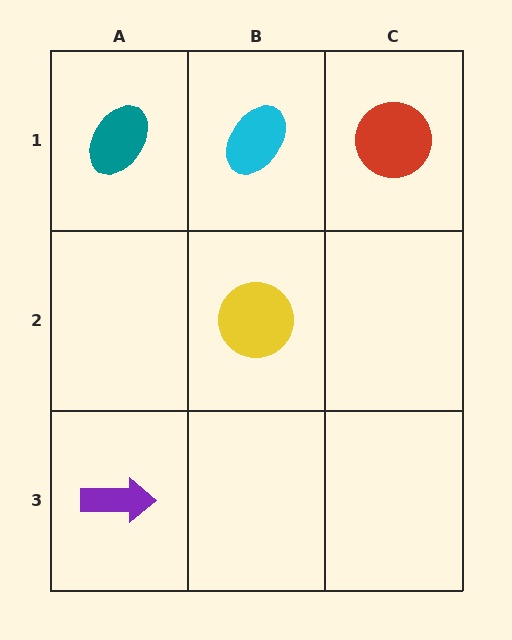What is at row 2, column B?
A yellow circle.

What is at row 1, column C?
A red circle.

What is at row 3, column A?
A purple arrow.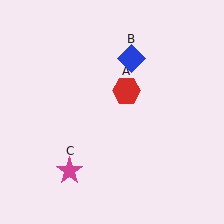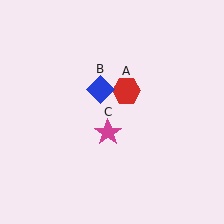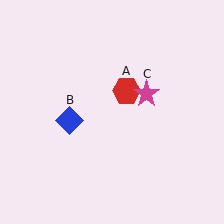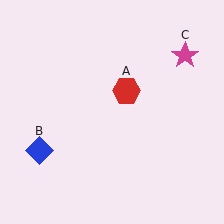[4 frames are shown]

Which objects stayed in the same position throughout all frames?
Red hexagon (object A) remained stationary.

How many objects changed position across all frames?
2 objects changed position: blue diamond (object B), magenta star (object C).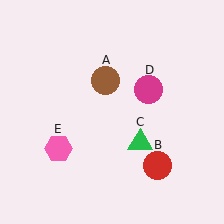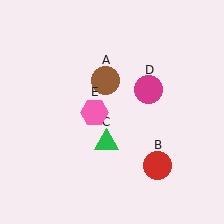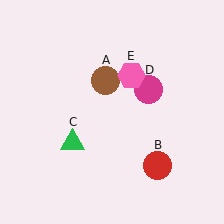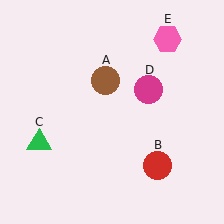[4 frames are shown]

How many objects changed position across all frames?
2 objects changed position: green triangle (object C), pink hexagon (object E).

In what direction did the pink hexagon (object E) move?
The pink hexagon (object E) moved up and to the right.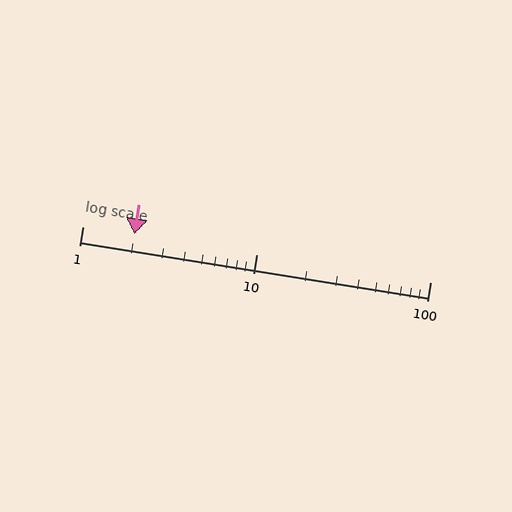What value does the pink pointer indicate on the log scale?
The pointer indicates approximately 2.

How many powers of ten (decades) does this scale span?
The scale spans 2 decades, from 1 to 100.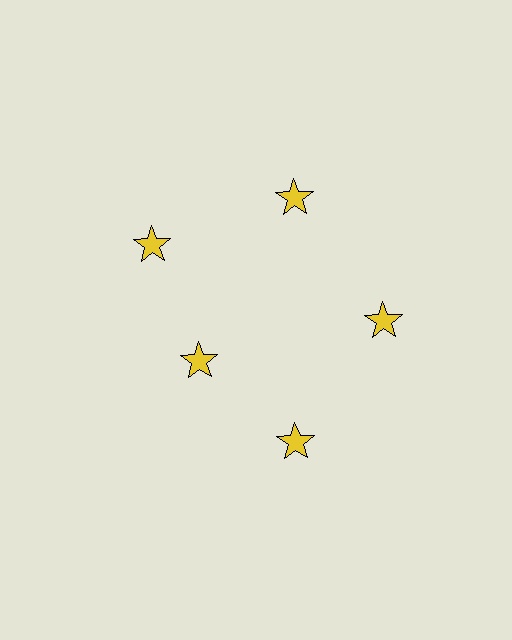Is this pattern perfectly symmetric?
No. The 5 yellow stars are arranged in a ring, but one element near the 8 o'clock position is pulled inward toward the center, breaking the 5-fold rotational symmetry.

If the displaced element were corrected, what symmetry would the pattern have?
It would have 5-fold rotational symmetry — the pattern would map onto itself every 72 degrees.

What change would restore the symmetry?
The symmetry would be restored by moving it outward, back onto the ring so that all 5 stars sit at equal angles and equal distance from the center.